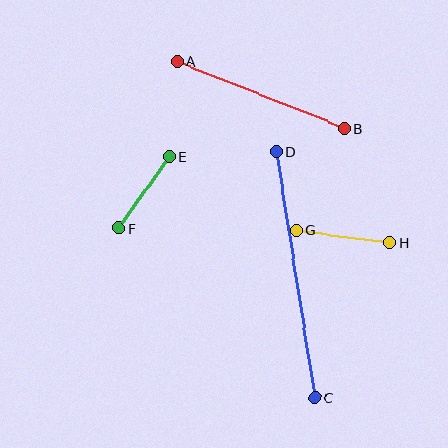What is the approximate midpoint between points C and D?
The midpoint is at approximately (296, 274) pixels.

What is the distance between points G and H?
The distance is approximately 94 pixels.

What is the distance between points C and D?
The distance is approximately 249 pixels.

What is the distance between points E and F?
The distance is approximately 87 pixels.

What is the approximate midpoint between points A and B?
The midpoint is at approximately (261, 95) pixels.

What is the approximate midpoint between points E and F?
The midpoint is at approximately (144, 193) pixels.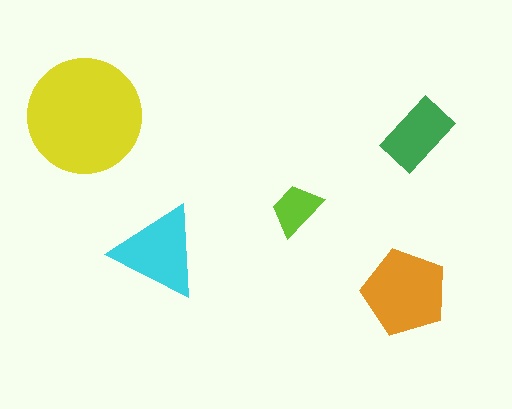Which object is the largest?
The yellow circle.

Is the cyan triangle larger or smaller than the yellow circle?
Smaller.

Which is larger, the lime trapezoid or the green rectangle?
The green rectangle.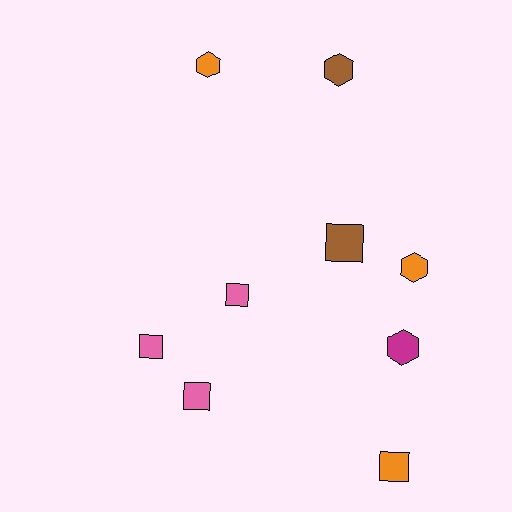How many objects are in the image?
There are 9 objects.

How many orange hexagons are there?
There are 2 orange hexagons.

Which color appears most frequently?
Pink, with 3 objects.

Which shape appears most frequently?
Square, with 5 objects.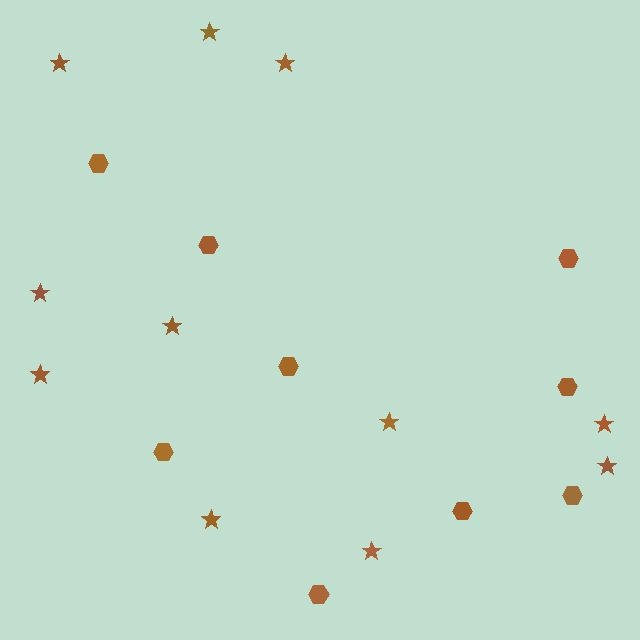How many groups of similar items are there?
There are 2 groups: one group of hexagons (9) and one group of stars (11).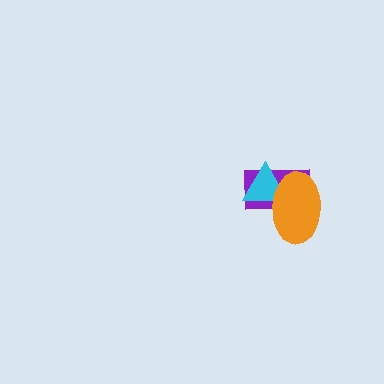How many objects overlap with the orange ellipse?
2 objects overlap with the orange ellipse.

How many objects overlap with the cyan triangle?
2 objects overlap with the cyan triangle.